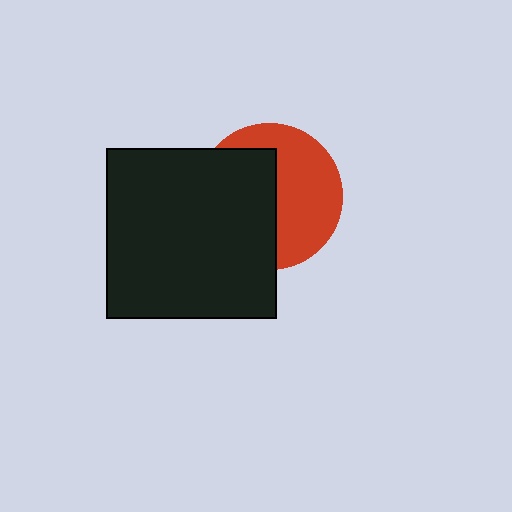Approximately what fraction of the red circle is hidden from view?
Roughly 50% of the red circle is hidden behind the black square.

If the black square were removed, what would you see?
You would see the complete red circle.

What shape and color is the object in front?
The object in front is a black square.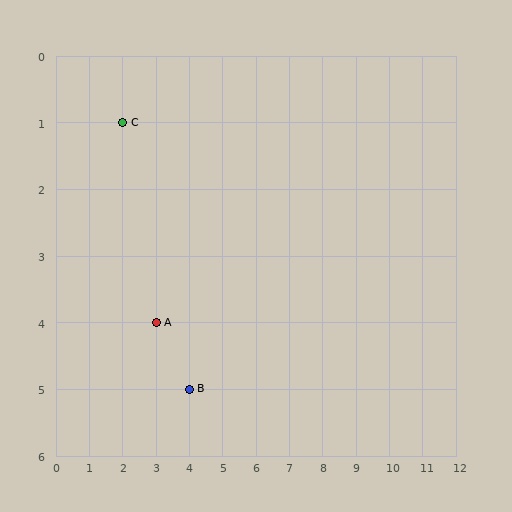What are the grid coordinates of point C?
Point C is at grid coordinates (2, 1).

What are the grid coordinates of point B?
Point B is at grid coordinates (4, 5).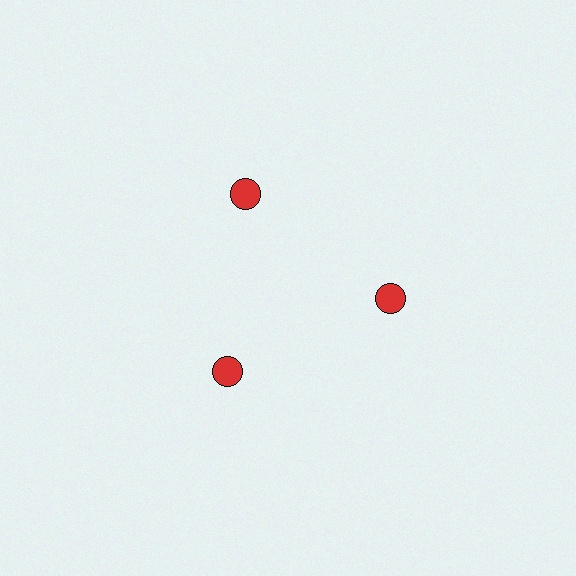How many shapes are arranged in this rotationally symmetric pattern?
There are 3 shapes, arranged in 3 groups of 1.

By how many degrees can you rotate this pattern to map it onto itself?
The pattern maps onto itself every 120 degrees of rotation.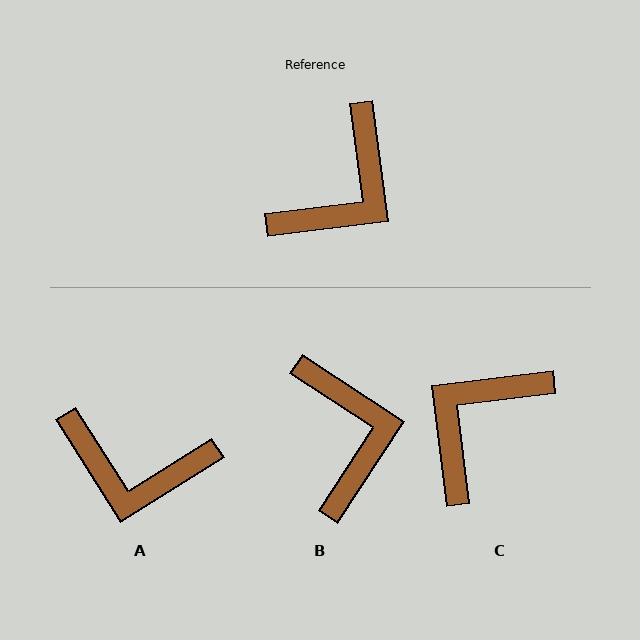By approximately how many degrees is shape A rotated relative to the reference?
Approximately 65 degrees clockwise.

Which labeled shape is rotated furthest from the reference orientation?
C, about 180 degrees away.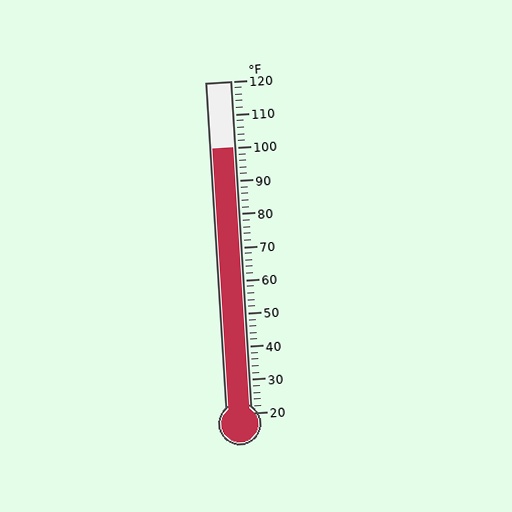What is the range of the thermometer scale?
The thermometer scale ranges from 20°F to 120°F.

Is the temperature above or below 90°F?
The temperature is above 90°F.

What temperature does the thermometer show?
The thermometer shows approximately 100°F.